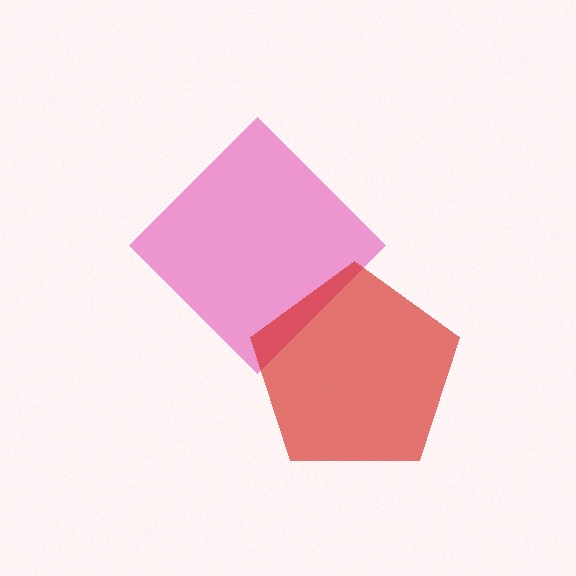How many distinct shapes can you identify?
There are 2 distinct shapes: a pink diamond, a red pentagon.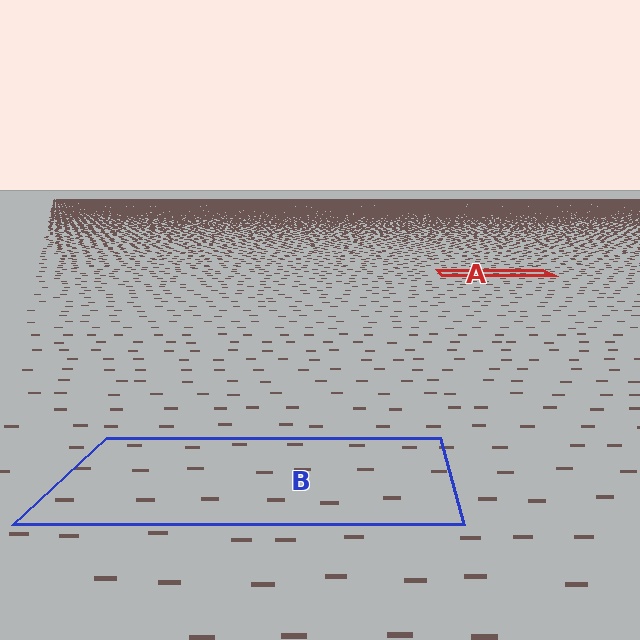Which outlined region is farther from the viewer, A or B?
Region A is farther from the viewer — the texture elements inside it appear smaller and more densely packed.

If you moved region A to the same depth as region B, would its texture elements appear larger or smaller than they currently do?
They would appear larger. At a closer depth, the same texture elements are projected at a bigger on-screen size.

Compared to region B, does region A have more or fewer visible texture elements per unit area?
Region A has more texture elements per unit area — they are packed more densely because it is farther away.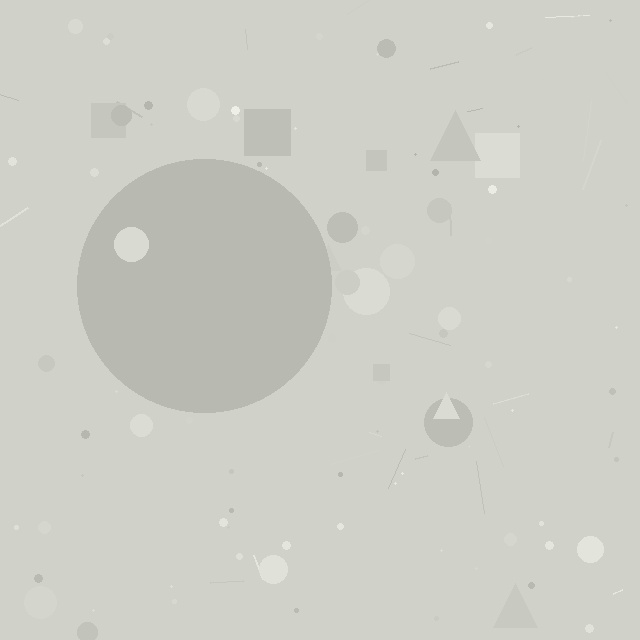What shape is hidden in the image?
A circle is hidden in the image.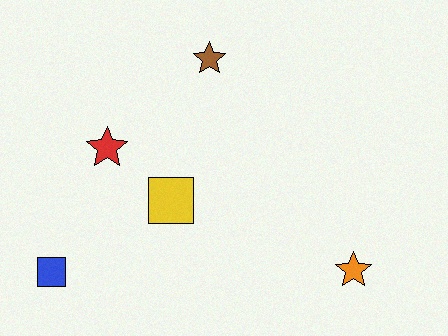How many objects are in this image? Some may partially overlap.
There are 5 objects.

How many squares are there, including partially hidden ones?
There are 2 squares.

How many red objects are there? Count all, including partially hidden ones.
There is 1 red object.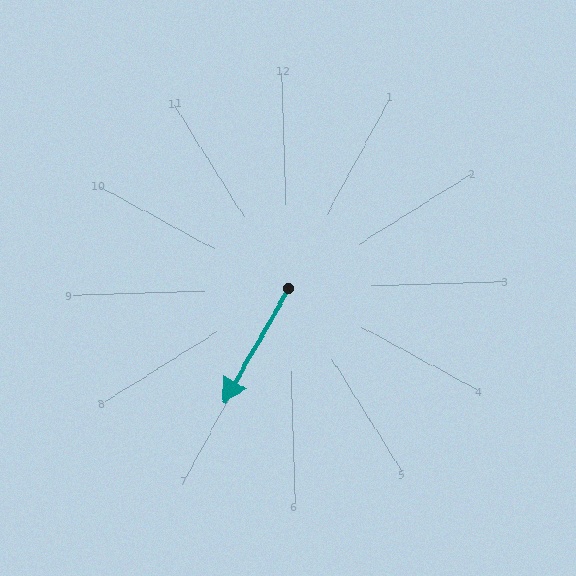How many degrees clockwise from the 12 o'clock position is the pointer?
Approximately 211 degrees.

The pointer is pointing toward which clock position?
Roughly 7 o'clock.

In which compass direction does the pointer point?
Southwest.